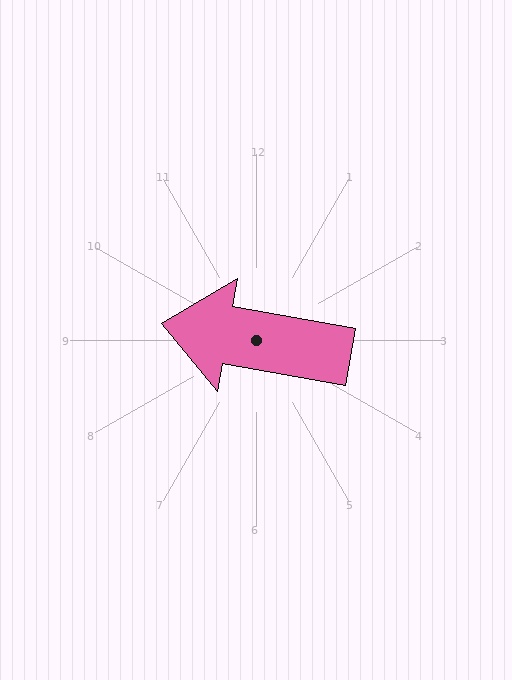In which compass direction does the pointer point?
West.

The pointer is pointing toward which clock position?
Roughly 9 o'clock.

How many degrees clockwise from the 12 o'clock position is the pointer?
Approximately 280 degrees.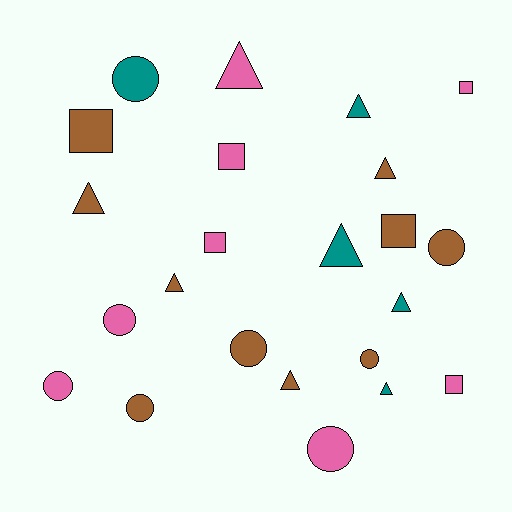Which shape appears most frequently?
Triangle, with 9 objects.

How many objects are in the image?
There are 23 objects.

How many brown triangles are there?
There are 4 brown triangles.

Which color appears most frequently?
Brown, with 10 objects.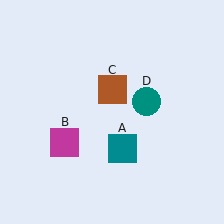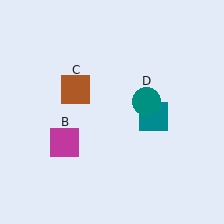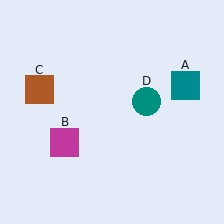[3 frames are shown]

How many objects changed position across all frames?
2 objects changed position: teal square (object A), brown square (object C).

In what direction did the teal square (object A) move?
The teal square (object A) moved up and to the right.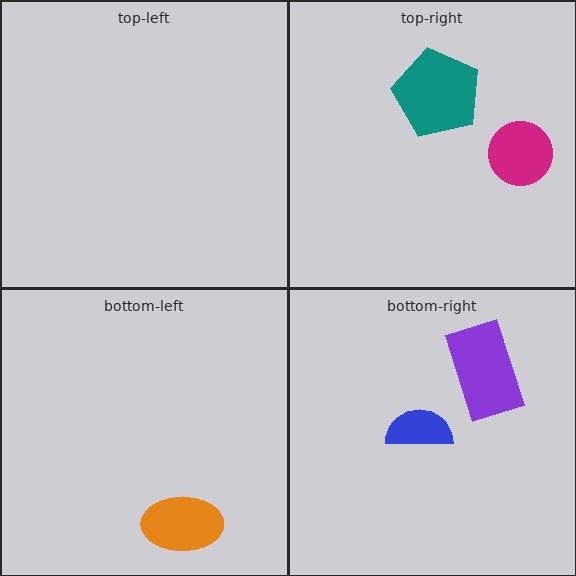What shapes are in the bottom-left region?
The orange ellipse.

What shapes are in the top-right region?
The teal pentagon, the magenta circle.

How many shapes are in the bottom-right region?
2.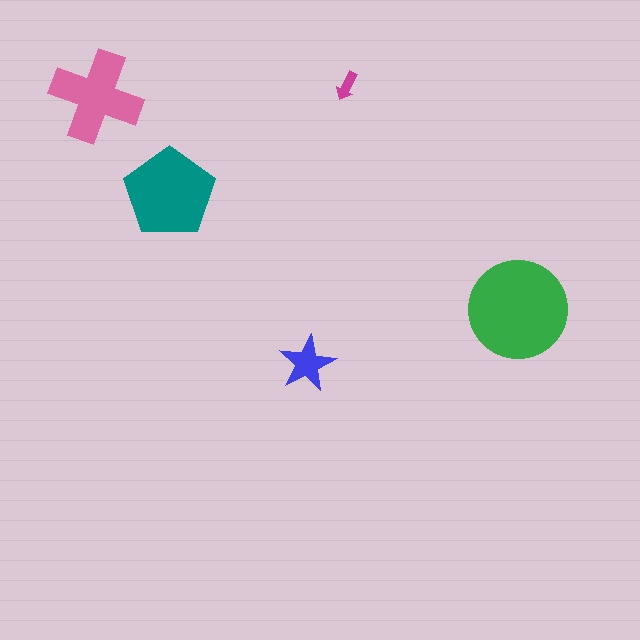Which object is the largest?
The green circle.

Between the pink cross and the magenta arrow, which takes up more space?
The pink cross.